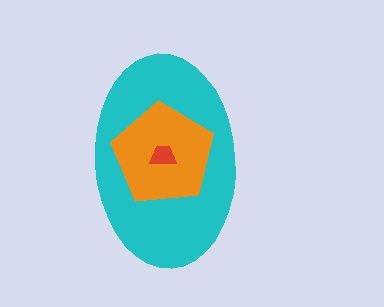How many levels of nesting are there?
3.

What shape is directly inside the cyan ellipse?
The orange pentagon.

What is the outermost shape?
The cyan ellipse.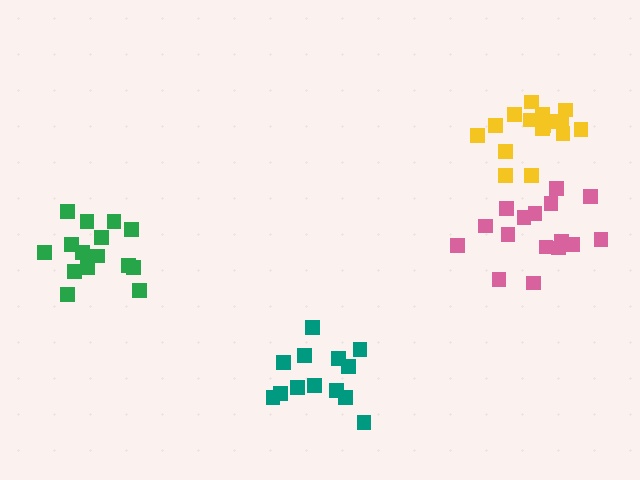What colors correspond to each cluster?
The clusters are colored: green, teal, pink, yellow.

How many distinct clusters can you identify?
There are 4 distinct clusters.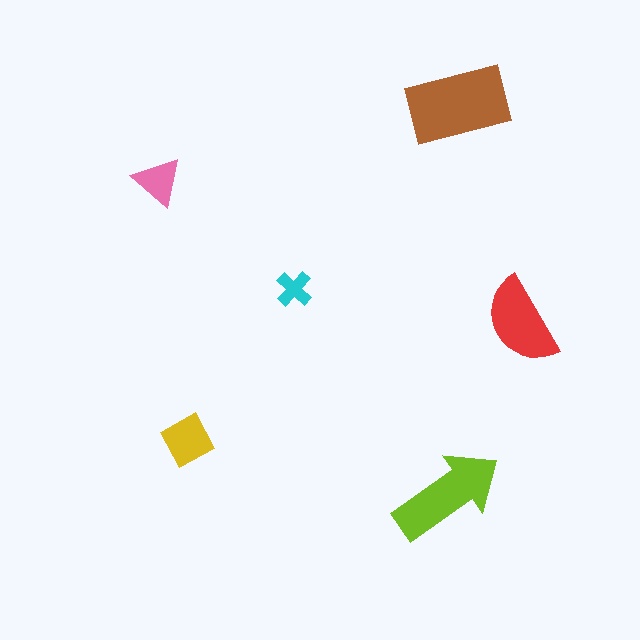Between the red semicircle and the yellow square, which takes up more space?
The red semicircle.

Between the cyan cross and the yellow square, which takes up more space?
The yellow square.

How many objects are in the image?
There are 6 objects in the image.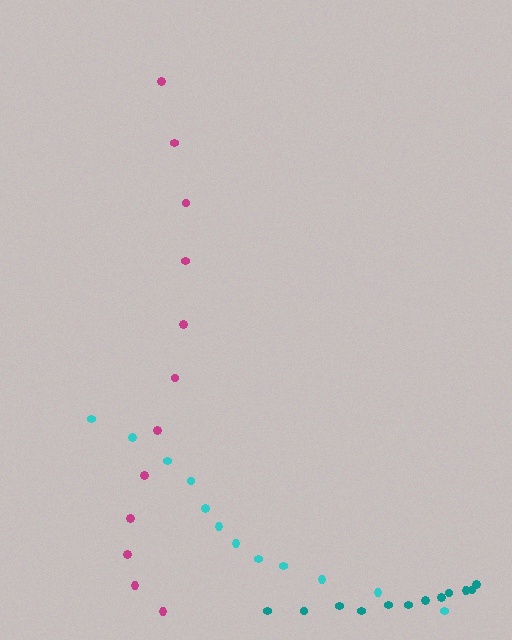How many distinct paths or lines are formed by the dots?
There are 3 distinct paths.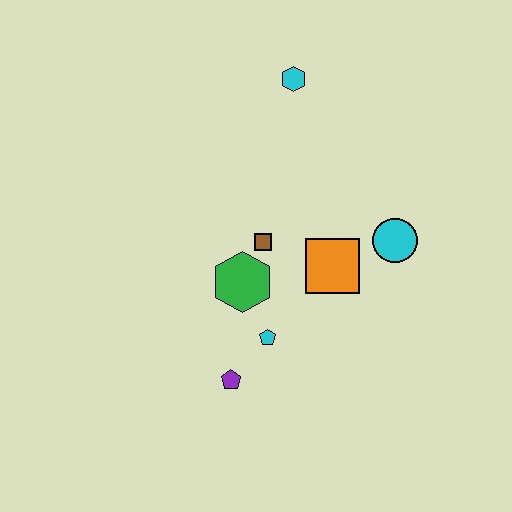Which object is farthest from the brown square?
The cyan hexagon is farthest from the brown square.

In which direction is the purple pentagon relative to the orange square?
The purple pentagon is below the orange square.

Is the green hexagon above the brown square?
No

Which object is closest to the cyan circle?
The orange square is closest to the cyan circle.